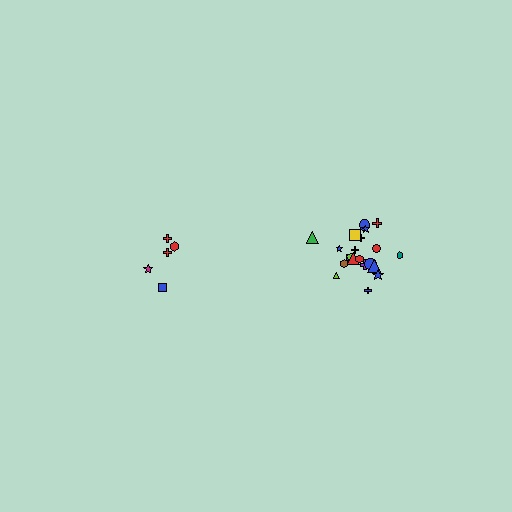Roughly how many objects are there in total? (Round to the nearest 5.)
Roughly 25 objects in total.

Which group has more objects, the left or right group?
The right group.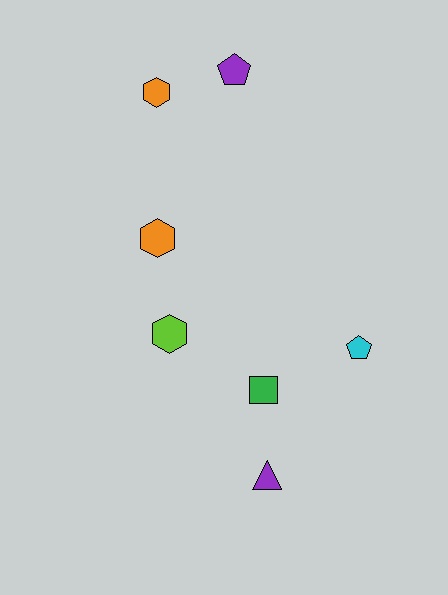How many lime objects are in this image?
There is 1 lime object.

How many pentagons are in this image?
There are 2 pentagons.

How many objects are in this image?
There are 7 objects.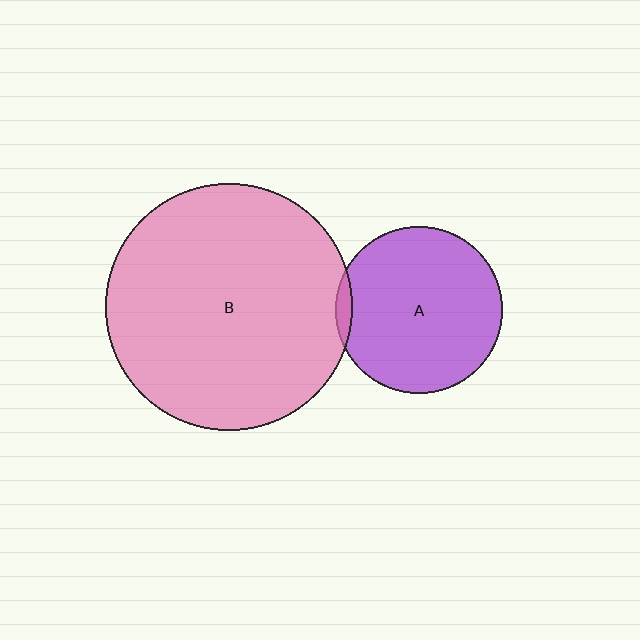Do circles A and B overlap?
Yes.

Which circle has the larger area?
Circle B (pink).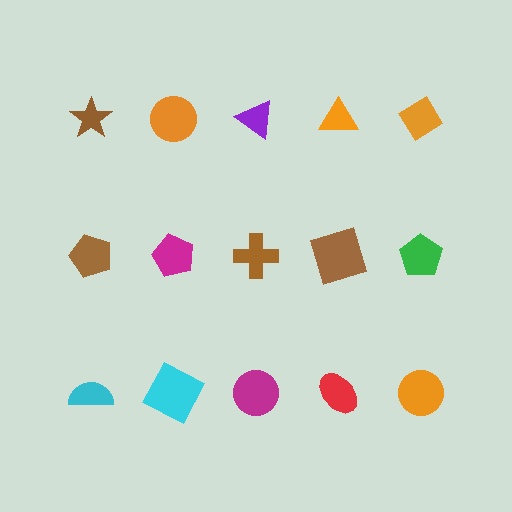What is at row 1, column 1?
A brown star.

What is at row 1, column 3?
A purple triangle.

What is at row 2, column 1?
A brown pentagon.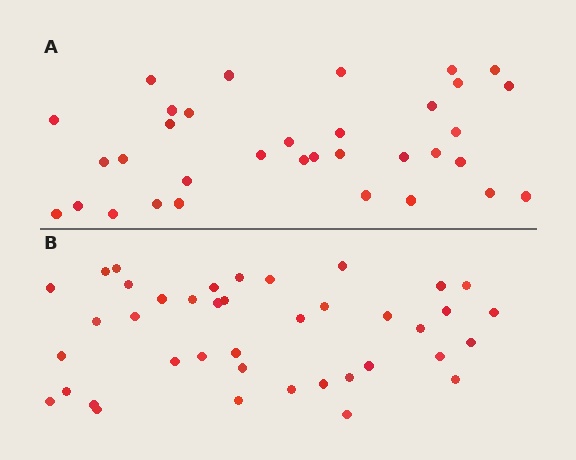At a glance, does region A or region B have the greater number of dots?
Region B (the bottom region) has more dots.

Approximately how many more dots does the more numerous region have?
Region B has about 6 more dots than region A.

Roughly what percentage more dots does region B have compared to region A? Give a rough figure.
About 20% more.